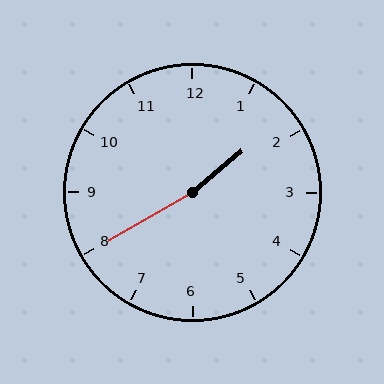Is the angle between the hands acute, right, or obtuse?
It is obtuse.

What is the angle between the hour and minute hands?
Approximately 170 degrees.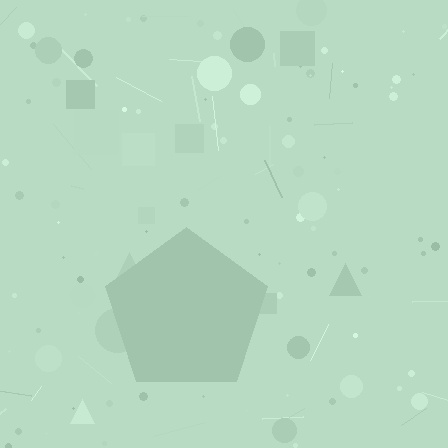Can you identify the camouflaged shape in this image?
The camouflaged shape is a pentagon.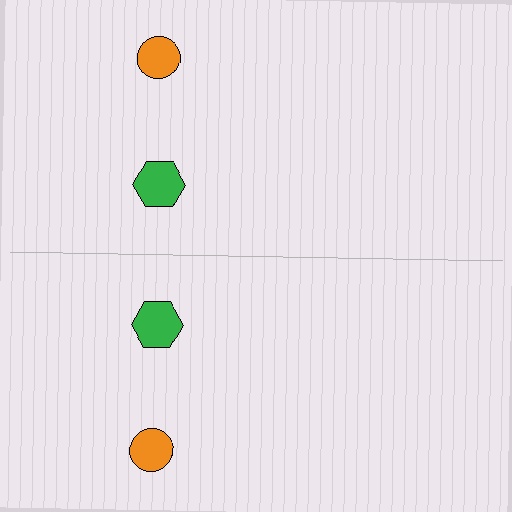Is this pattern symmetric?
Yes, this pattern has bilateral (reflection) symmetry.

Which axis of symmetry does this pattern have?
The pattern has a horizontal axis of symmetry running through the center of the image.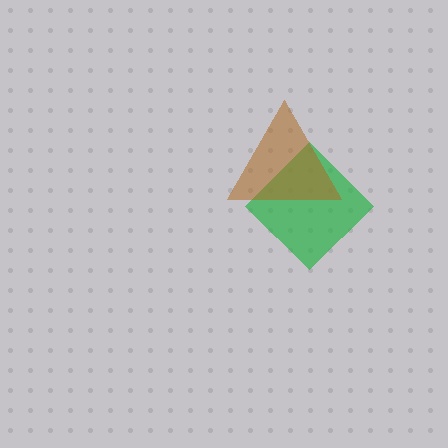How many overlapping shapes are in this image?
There are 2 overlapping shapes in the image.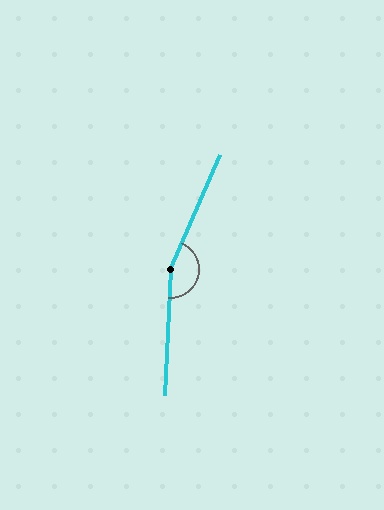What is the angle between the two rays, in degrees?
Approximately 159 degrees.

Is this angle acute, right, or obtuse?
It is obtuse.